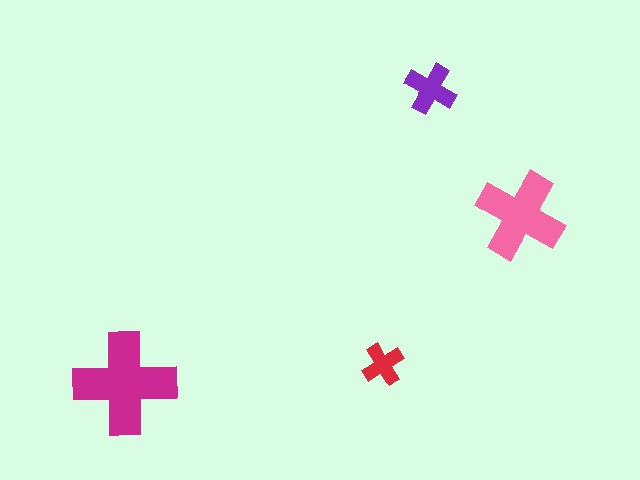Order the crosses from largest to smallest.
the magenta one, the pink one, the purple one, the red one.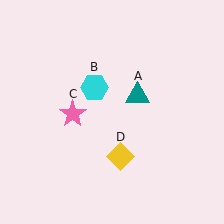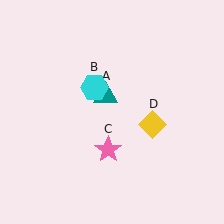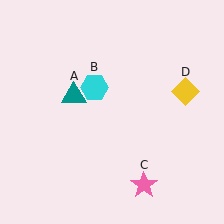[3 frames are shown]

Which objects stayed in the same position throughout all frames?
Cyan hexagon (object B) remained stationary.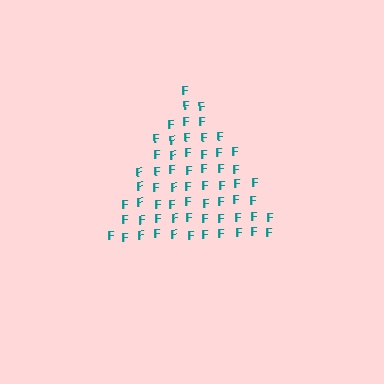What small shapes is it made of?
It is made of small letter F's.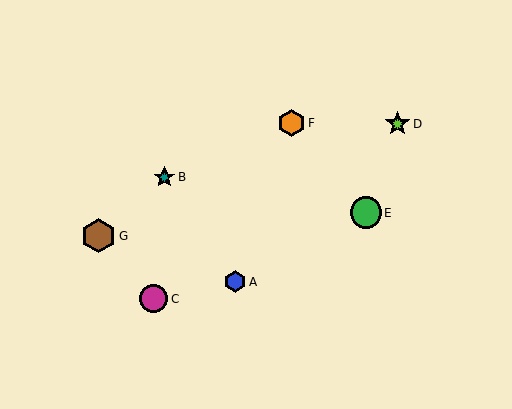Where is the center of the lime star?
The center of the lime star is at (398, 124).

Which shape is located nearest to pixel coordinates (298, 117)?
The orange hexagon (labeled F) at (291, 123) is nearest to that location.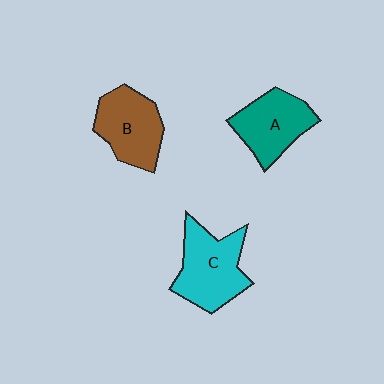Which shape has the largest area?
Shape C (cyan).